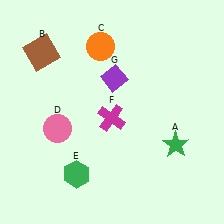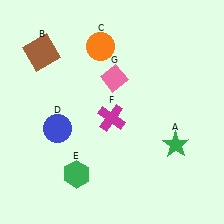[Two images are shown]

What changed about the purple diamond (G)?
In Image 1, G is purple. In Image 2, it changed to pink.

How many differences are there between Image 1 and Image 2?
There are 2 differences between the two images.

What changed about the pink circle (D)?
In Image 1, D is pink. In Image 2, it changed to blue.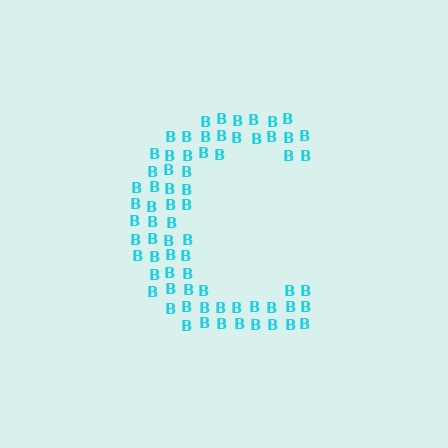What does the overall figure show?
The overall figure shows the letter C.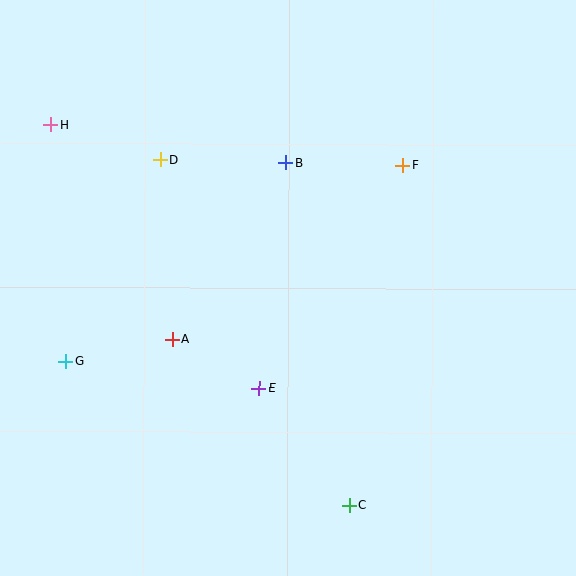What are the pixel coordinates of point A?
Point A is at (172, 340).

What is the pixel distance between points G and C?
The distance between G and C is 319 pixels.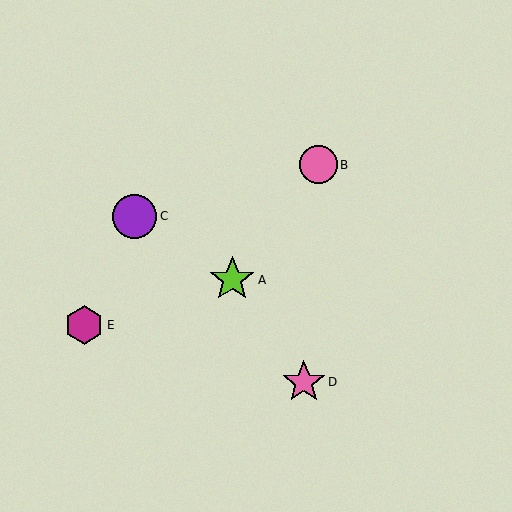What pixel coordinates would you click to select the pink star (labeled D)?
Click at (304, 382) to select the pink star D.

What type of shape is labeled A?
Shape A is a lime star.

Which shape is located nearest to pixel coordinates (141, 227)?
The purple circle (labeled C) at (135, 216) is nearest to that location.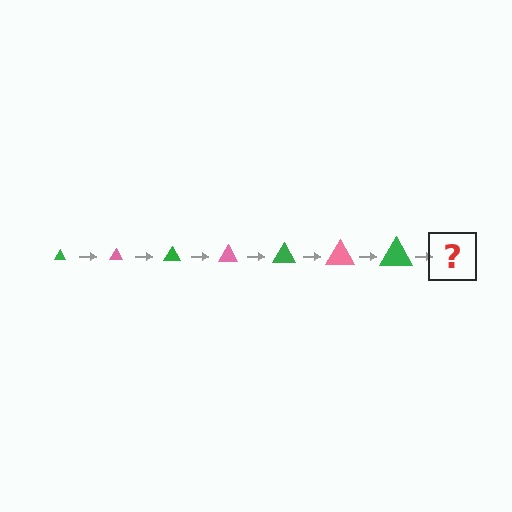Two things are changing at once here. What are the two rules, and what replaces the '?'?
The two rules are that the triangle grows larger each step and the color cycles through green and pink. The '?' should be a pink triangle, larger than the previous one.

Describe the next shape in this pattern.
It should be a pink triangle, larger than the previous one.